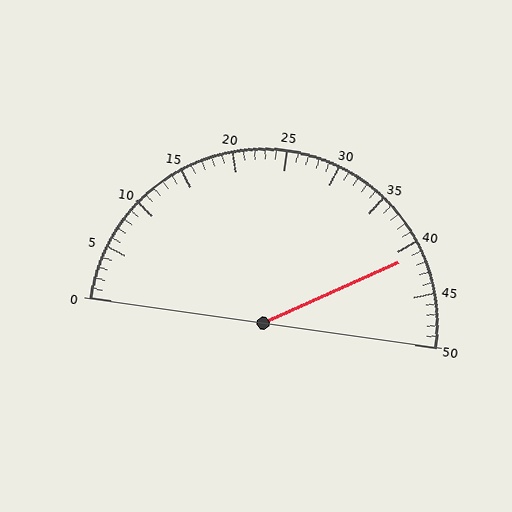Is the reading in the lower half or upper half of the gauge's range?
The reading is in the upper half of the range (0 to 50).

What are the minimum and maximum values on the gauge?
The gauge ranges from 0 to 50.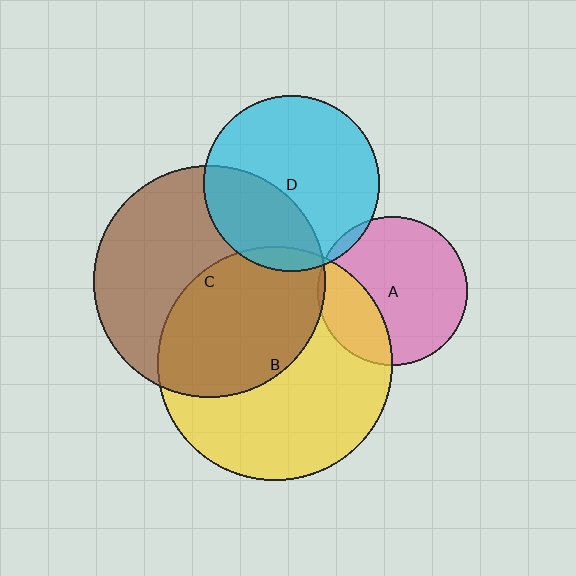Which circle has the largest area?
Circle B (yellow).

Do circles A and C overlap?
Yes.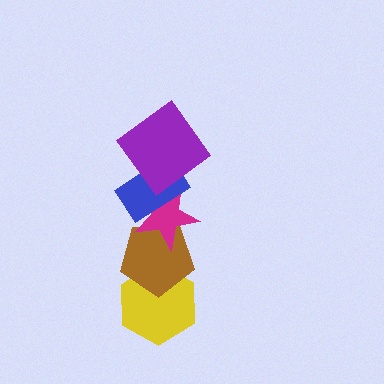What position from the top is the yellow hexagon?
The yellow hexagon is 5th from the top.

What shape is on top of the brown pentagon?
The magenta star is on top of the brown pentagon.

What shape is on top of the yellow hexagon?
The brown pentagon is on top of the yellow hexagon.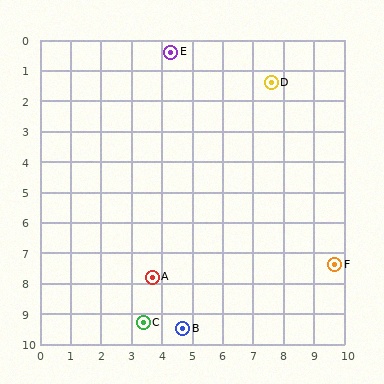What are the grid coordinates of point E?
Point E is at approximately (4.3, 0.4).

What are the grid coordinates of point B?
Point B is at approximately (4.7, 9.5).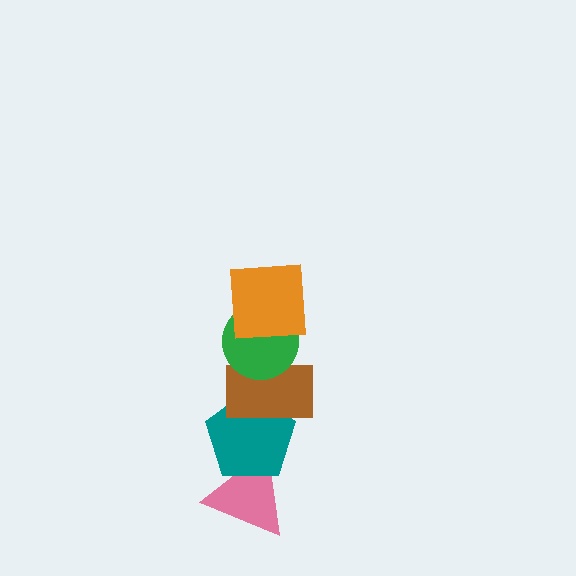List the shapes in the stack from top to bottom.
From top to bottom: the orange square, the green circle, the brown rectangle, the teal pentagon, the pink triangle.